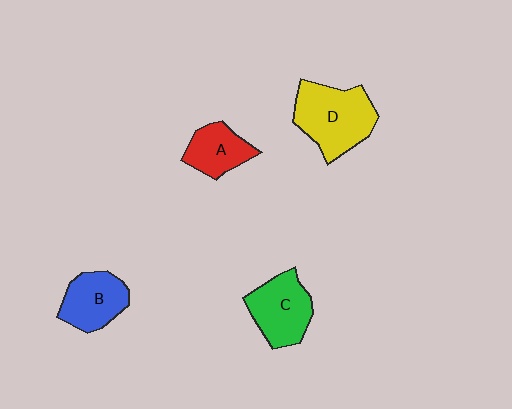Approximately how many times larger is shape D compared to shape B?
Approximately 1.5 times.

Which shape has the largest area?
Shape D (yellow).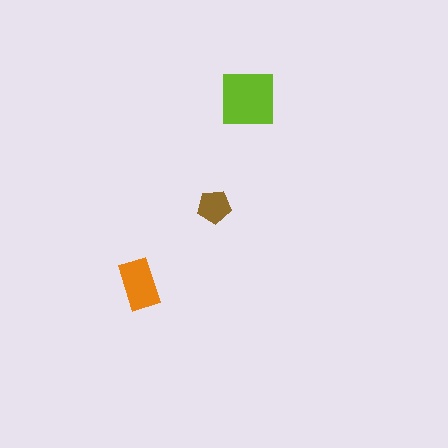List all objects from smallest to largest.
The brown pentagon, the orange rectangle, the lime square.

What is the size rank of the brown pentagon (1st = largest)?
3rd.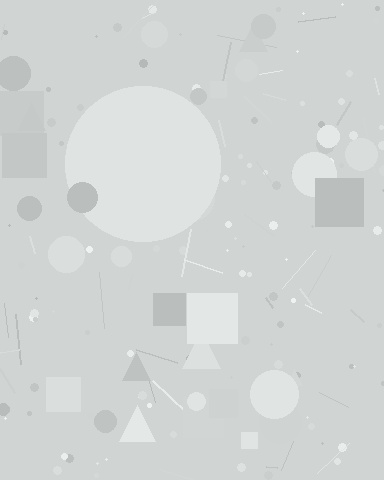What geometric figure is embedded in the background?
A circle is embedded in the background.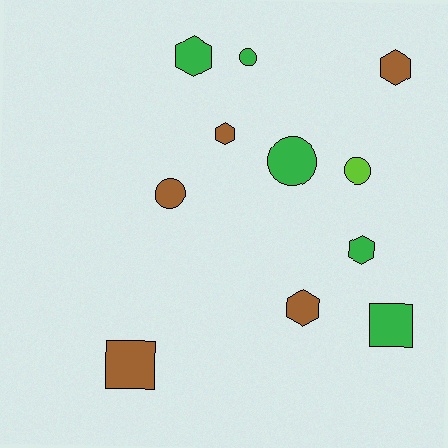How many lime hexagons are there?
There are no lime hexagons.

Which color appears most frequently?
Brown, with 5 objects.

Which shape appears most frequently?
Hexagon, with 5 objects.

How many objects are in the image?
There are 11 objects.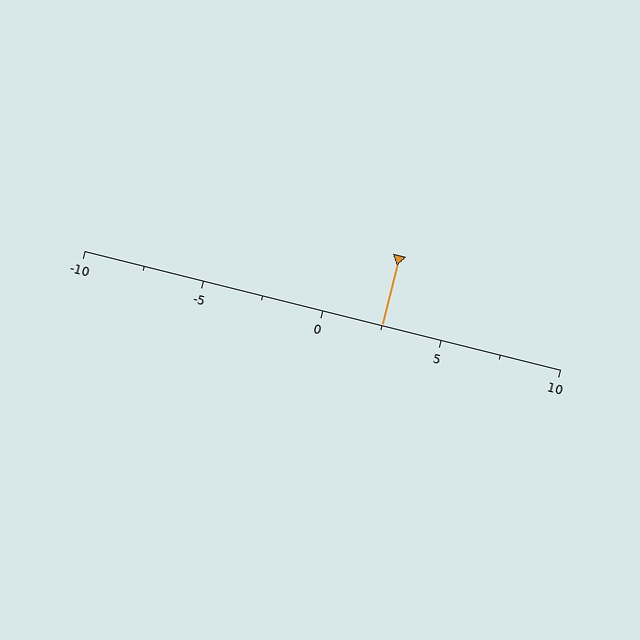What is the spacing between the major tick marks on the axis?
The major ticks are spaced 5 apart.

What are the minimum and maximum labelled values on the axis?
The axis runs from -10 to 10.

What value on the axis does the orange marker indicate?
The marker indicates approximately 2.5.